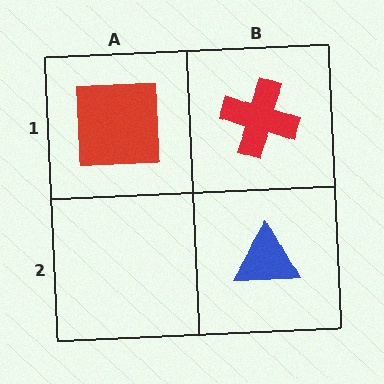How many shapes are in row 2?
1 shape.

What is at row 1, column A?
A red square.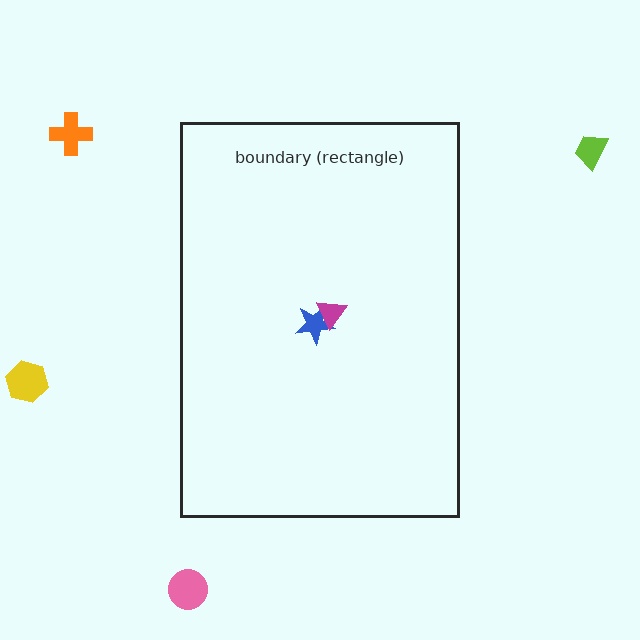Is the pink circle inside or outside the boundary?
Outside.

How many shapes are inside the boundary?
2 inside, 4 outside.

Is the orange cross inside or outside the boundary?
Outside.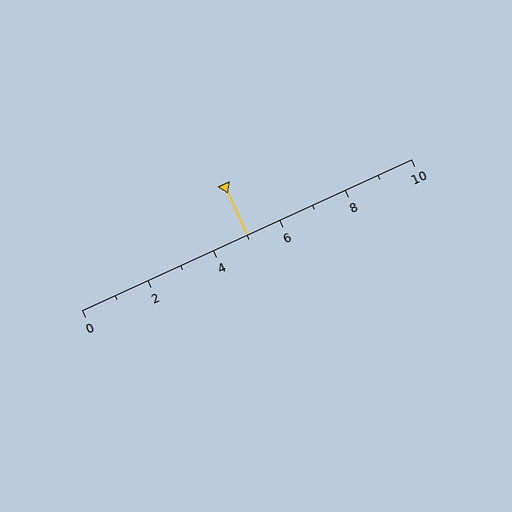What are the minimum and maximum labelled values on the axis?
The axis runs from 0 to 10.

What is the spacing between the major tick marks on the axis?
The major ticks are spaced 2 apart.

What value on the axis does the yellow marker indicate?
The marker indicates approximately 5.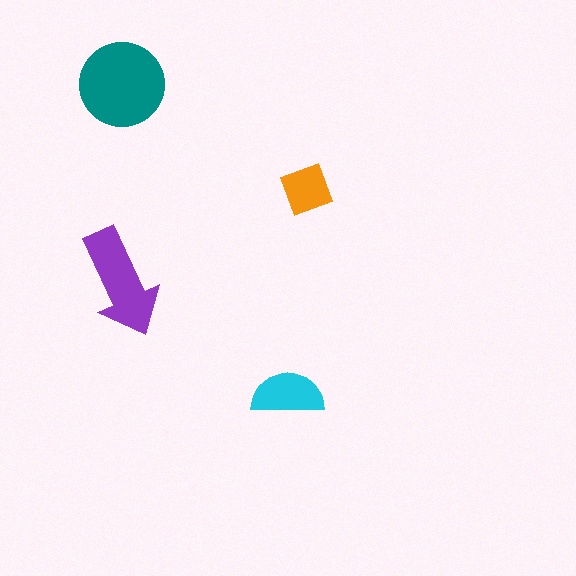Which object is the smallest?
The orange square.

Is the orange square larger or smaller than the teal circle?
Smaller.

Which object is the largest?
The teal circle.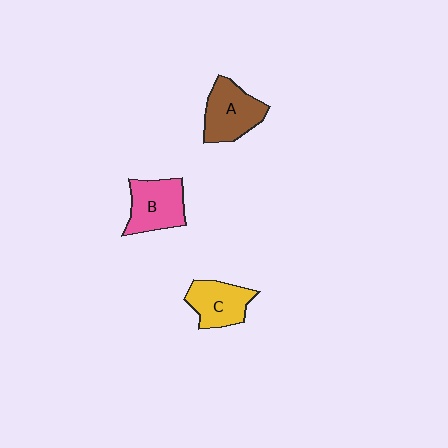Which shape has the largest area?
Shape A (brown).